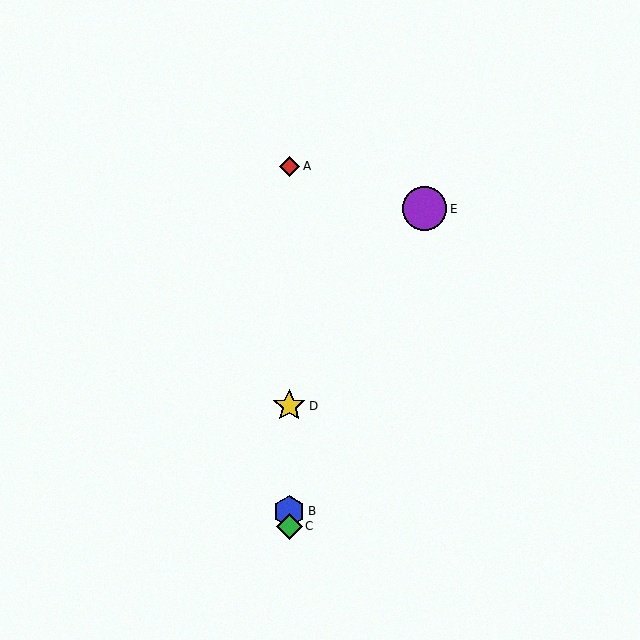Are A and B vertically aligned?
Yes, both are at x≈289.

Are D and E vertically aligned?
No, D is at x≈289 and E is at x≈425.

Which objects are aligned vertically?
Objects A, B, C, D are aligned vertically.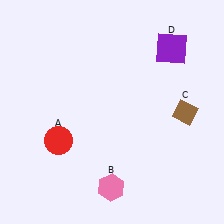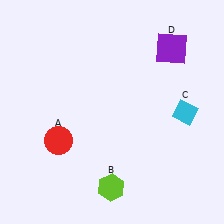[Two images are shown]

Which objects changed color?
B changed from pink to lime. C changed from brown to cyan.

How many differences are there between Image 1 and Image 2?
There are 2 differences between the two images.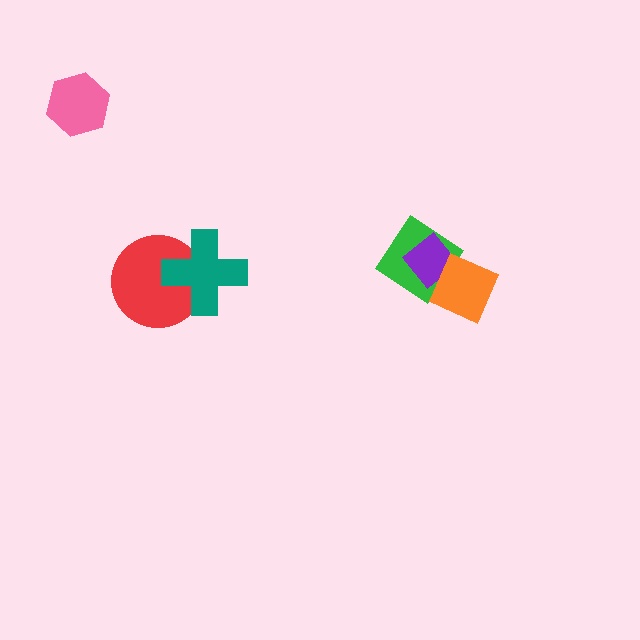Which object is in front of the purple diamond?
The orange diamond is in front of the purple diamond.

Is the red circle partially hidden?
Yes, it is partially covered by another shape.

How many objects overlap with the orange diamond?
2 objects overlap with the orange diamond.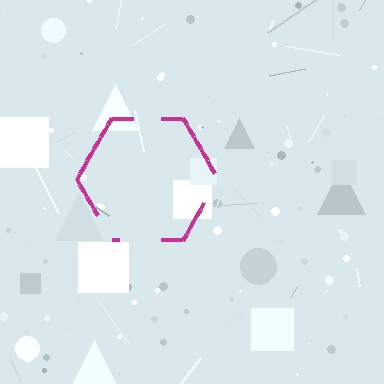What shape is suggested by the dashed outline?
The dashed outline suggests a hexagon.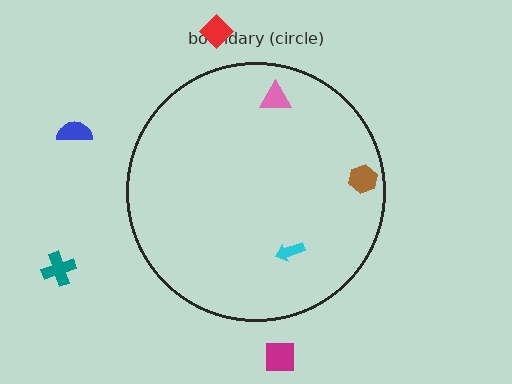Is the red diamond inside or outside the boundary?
Outside.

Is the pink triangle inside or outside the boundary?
Inside.